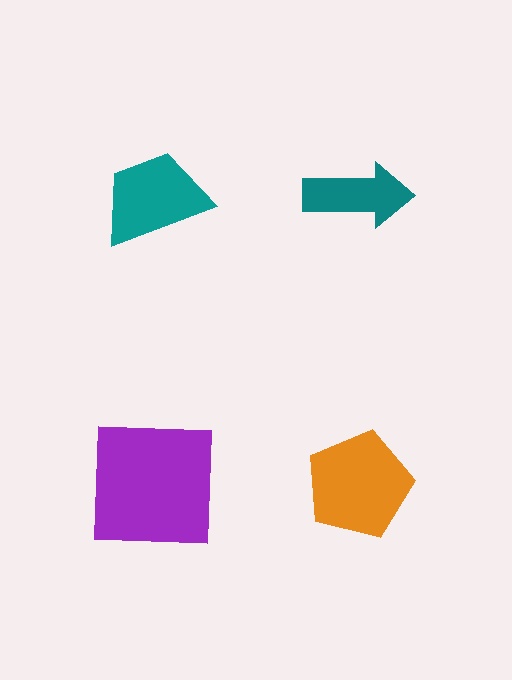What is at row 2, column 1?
A purple square.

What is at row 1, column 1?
A teal trapezoid.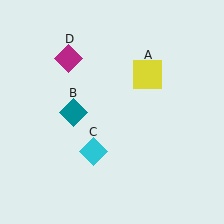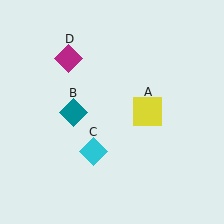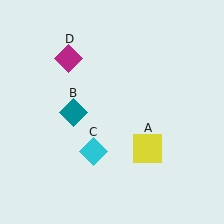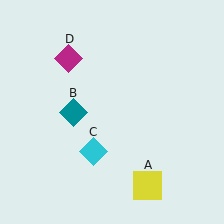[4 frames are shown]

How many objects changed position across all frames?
1 object changed position: yellow square (object A).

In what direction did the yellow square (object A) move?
The yellow square (object A) moved down.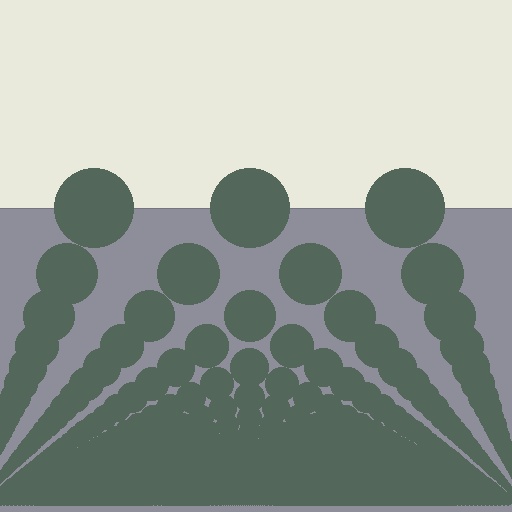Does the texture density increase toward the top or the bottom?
Density increases toward the bottom.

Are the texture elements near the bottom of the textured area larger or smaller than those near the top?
Smaller. The gradient is inverted — elements near the bottom are smaller and denser.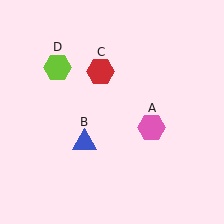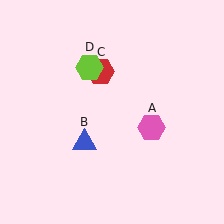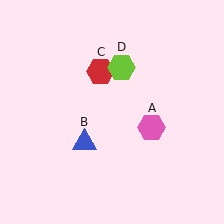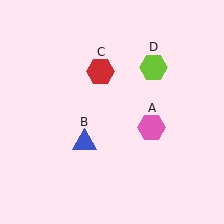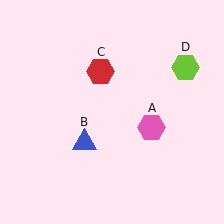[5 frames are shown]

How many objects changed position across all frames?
1 object changed position: lime hexagon (object D).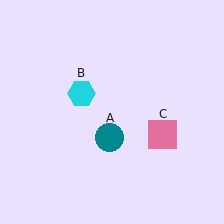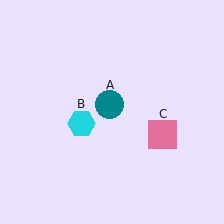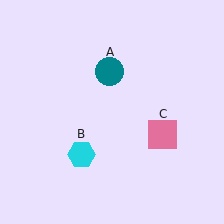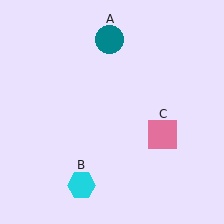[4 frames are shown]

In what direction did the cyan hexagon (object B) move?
The cyan hexagon (object B) moved down.